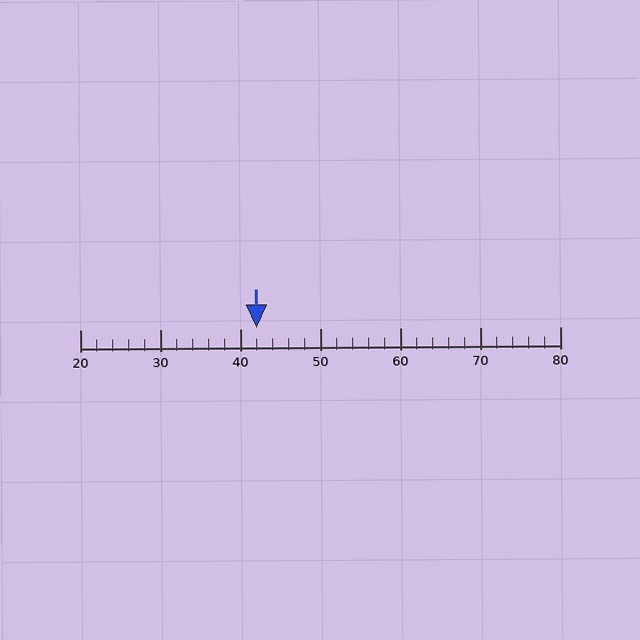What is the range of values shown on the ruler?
The ruler shows values from 20 to 80.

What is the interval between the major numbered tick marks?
The major tick marks are spaced 10 units apart.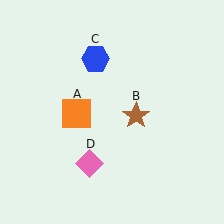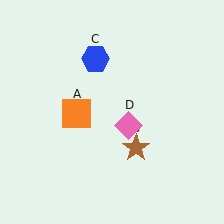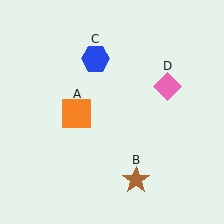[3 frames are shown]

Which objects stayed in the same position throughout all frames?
Orange square (object A) and blue hexagon (object C) remained stationary.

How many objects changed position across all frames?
2 objects changed position: brown star (object B), pink diamond (object D).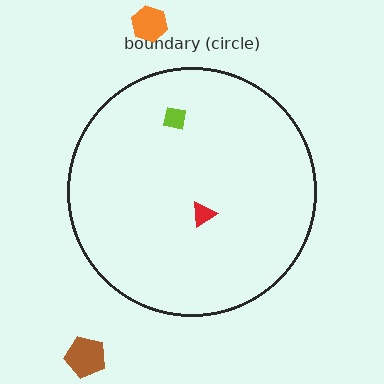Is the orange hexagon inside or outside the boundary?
Outside.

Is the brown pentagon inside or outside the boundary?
Outside.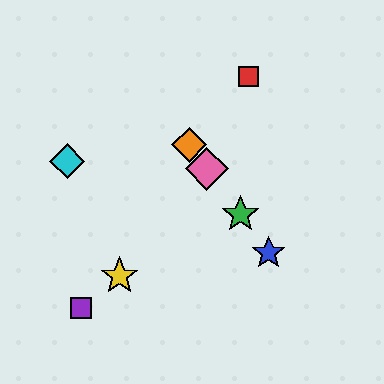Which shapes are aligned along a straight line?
The blue star, the green star, the orange diamond, the pink diamond are aligned along a straight line.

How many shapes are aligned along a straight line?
4 shapes (the blue star, the green star, the orange diamond, the pink diamond) are aligned along a straight line.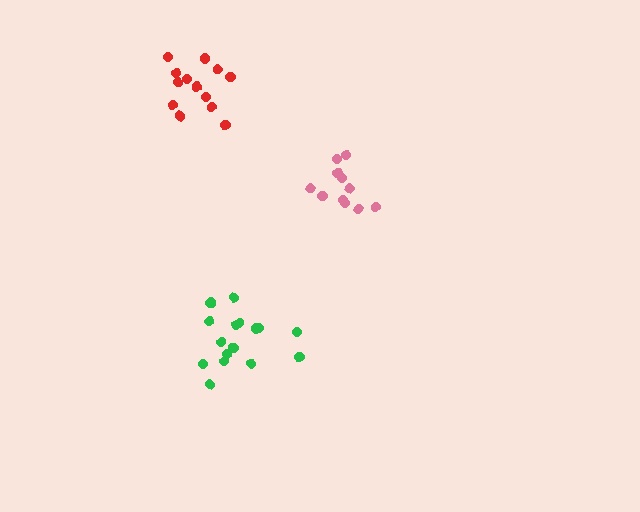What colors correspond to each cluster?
The clusters are colored: red, green, pink.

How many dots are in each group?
Group 1: 13 dots, Group 2: 16 dots, Group 3: 11 dots (40 total).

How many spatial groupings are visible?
There are 3 spatial groupings.